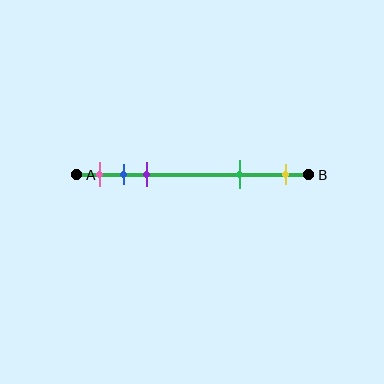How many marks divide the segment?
There are 5 marks dividing the segment.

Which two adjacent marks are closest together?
The blue and purple marks are the closest adjacent pair.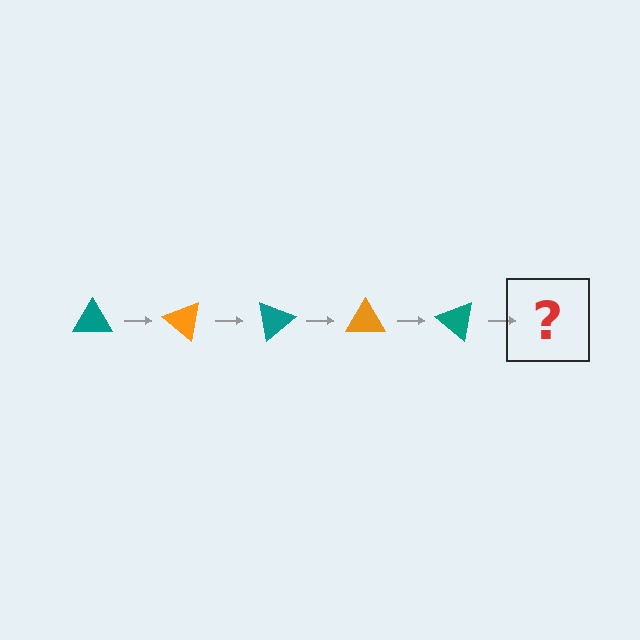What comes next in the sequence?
The next element should be an orange triangle, rotated 200 degrees from the start.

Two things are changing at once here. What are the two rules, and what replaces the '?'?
The two rules are that it rotates 40 degrees each step and the color cycles through teal and orange. The '?' should be an orange triangle, rotated 200 degrees from the start.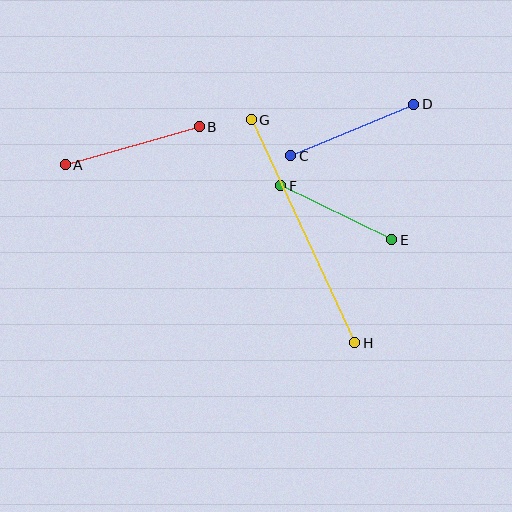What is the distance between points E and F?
The distance is approximately 124 pixels.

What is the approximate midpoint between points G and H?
The midpoint is at approximately (303, 231) pixels.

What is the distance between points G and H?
The distance is approximately 246 pixels.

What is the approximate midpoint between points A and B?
The midpoint is at approximately (132, 146) pixels.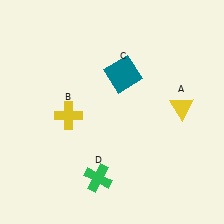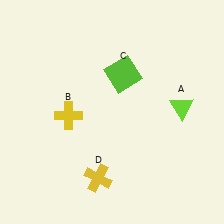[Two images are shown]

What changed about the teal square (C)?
In Image 1, C is teal. In Image 2, it changed to lime.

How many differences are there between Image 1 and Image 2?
There are 3 differences between the two images.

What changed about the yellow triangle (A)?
In Image 1, A is yellow. In Image 2, it changed to lime.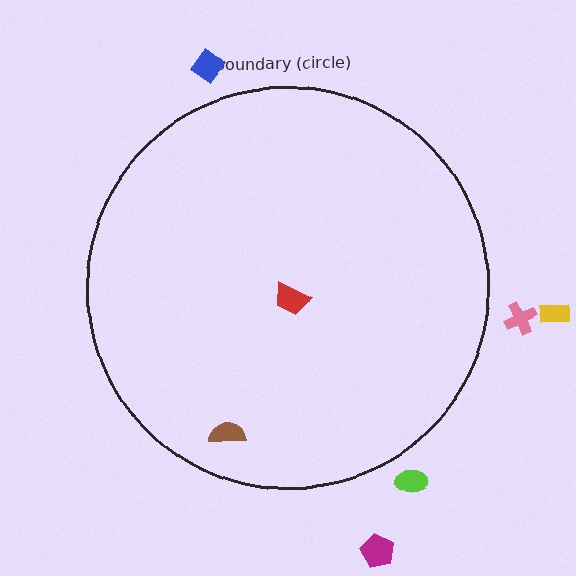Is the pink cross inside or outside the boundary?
Outside.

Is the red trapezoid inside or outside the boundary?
Inside.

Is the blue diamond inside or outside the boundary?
Outside.